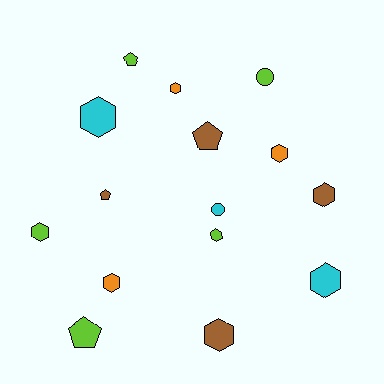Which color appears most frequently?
Lime, with 5 objects.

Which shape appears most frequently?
Hexagon, with 9 objects.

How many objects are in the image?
There are 15 objects.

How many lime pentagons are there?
There are 2 lime pentagons.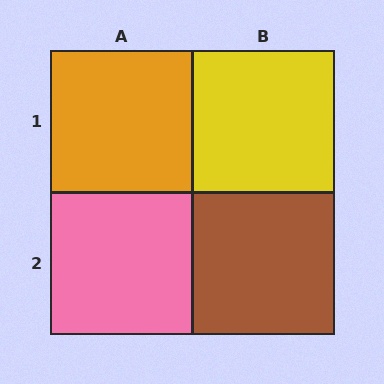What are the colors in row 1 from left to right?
Orange, yellow.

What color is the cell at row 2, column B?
Brown.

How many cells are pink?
1 cell is pink.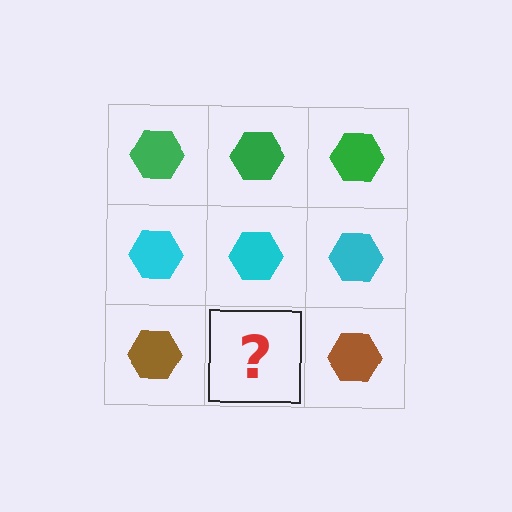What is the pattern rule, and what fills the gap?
The rule is that each row has a consistent color. The gap should be filled with a brown hexagon.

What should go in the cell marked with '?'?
The missing cell should contain a brown hexagon.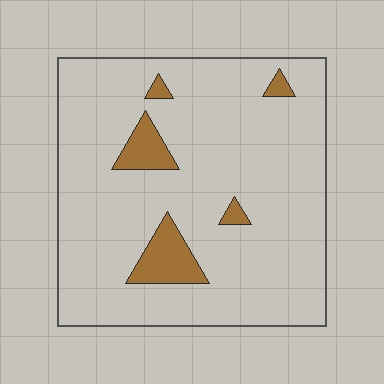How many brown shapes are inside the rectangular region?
5.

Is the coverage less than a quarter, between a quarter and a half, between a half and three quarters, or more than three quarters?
Less than a quarter.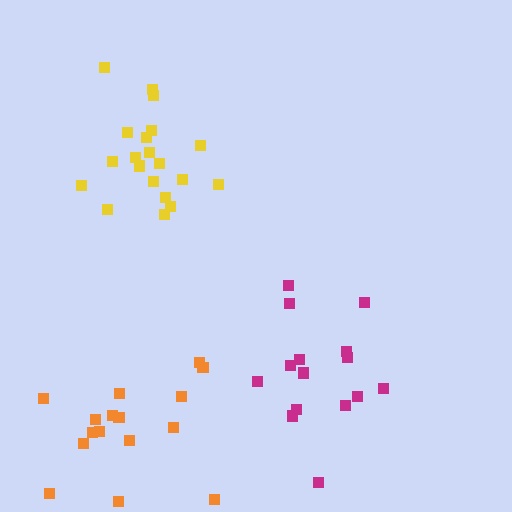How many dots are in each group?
Group 1: 15 dots, Group 2: 20 dots, Group 3: 16 dots (51 total).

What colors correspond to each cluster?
The clusters are colored: magenta, yellow, orange.